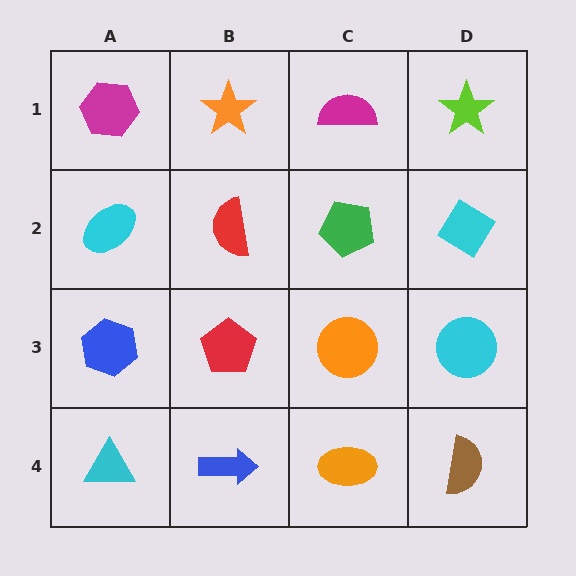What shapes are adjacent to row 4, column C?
An orange circle (row 3, column C), a blue arrow (row 4, column B), a brown semicircle (row 4, column D).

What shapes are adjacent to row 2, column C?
A magenta semicircle (row 1, column C), an orange circle (row 3, column C), a red semicircle (row 2, column B), a cyan diamond (row 2, column D).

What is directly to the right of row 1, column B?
A magenta semicircle.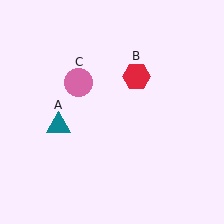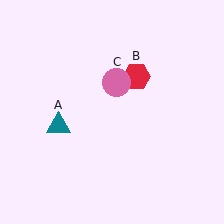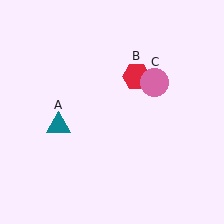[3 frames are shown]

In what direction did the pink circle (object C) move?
The pink circle (object C) moved right.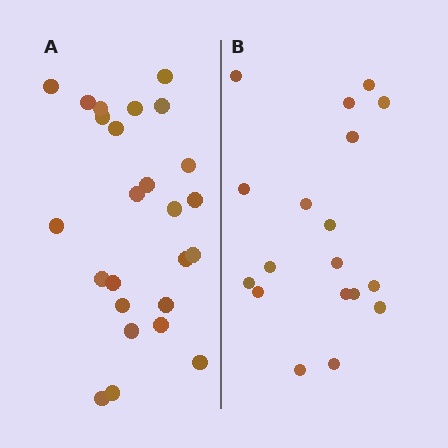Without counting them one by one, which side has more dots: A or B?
Region A (the left region) has more dots.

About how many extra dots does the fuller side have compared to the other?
Region A has roughly 8 or so more dots than region B.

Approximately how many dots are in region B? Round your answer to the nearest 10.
About 20 dots. (The exact count is 18, which rounds to 20.)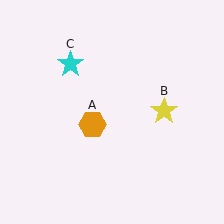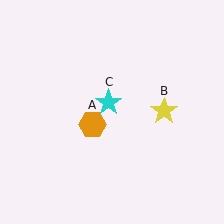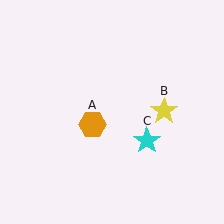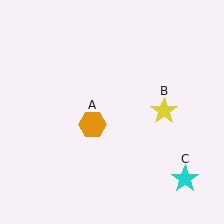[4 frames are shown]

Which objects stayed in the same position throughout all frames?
Orange hexagon (object A) and yellow star (object B) remained stationary.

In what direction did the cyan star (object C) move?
The cyan star (object C) moved down and to the right.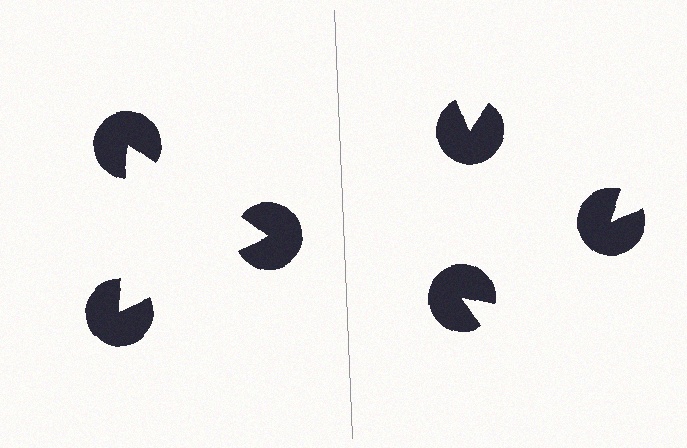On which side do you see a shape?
An illusory triangle appears on the left side. On the right side the wedge cuts are rotated, so no coherent shape forms.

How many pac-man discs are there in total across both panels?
6 — 3 on each side.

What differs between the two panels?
The pac-man discs are positioned identically on both sides; only the wedge orientations differ. On the left they align to a triangle; on the right they are misaligned.